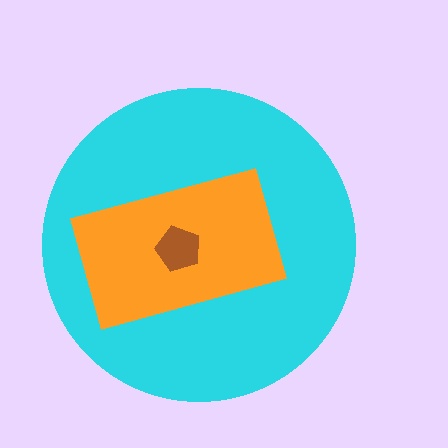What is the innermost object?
The brown pentagon.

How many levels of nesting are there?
3.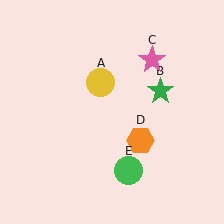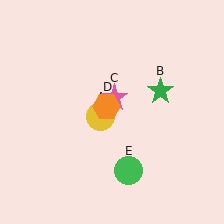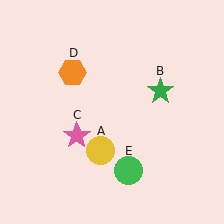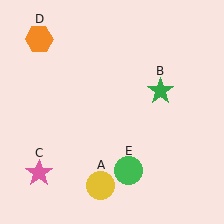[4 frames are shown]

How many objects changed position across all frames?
3 objects changed position: yellow circle (object A), pink star (object C), orange hexagon (object D).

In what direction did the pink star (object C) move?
The pink star (object C) moved down and to the left.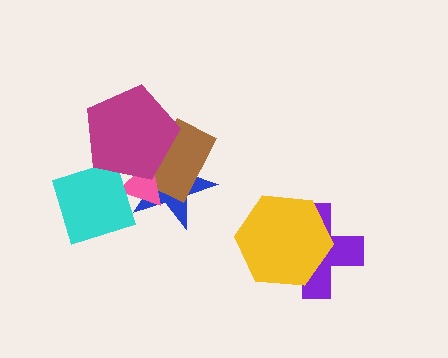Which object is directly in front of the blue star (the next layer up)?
The brown rectangle is directly in front of the blue star.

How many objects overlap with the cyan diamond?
3 objects overlap with the cyan diamond.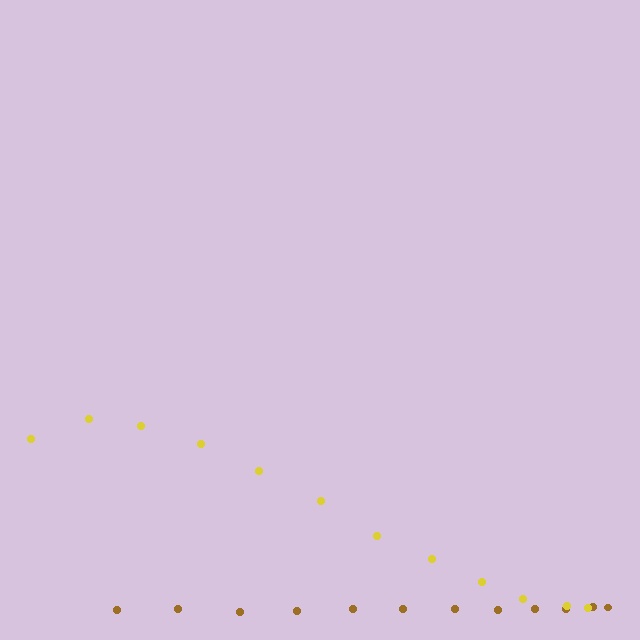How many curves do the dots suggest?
There are 2 distinct paths.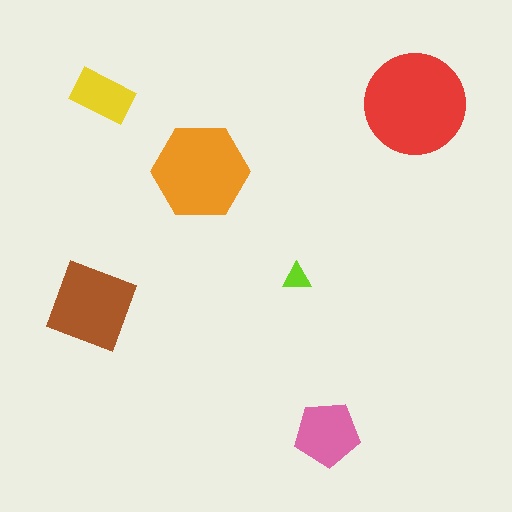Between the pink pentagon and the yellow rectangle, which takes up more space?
The pink pentagon.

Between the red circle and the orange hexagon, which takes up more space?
The red circle.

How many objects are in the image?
There are 6 objects in the image.